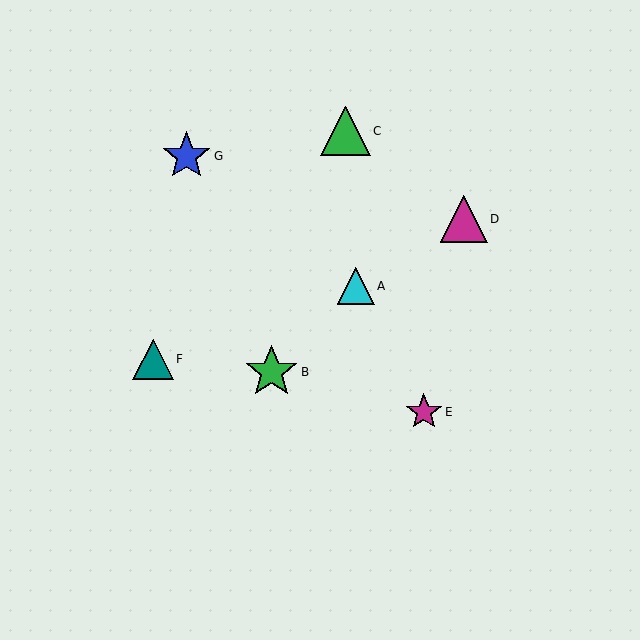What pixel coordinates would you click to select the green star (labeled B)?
Click at (272, 372) to select the green star B.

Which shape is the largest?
The green star (labeled B) is the largest.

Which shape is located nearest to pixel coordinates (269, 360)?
The green star (labeled B) at (272, 372) is nearest to that location.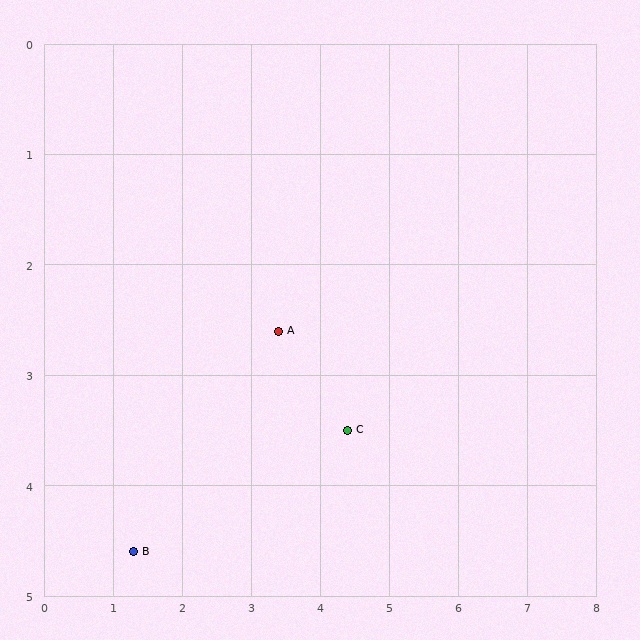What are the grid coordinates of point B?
Point B is at approximately (1.3, 4.6).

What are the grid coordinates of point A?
Point A is at approximately (3.4, 2.6).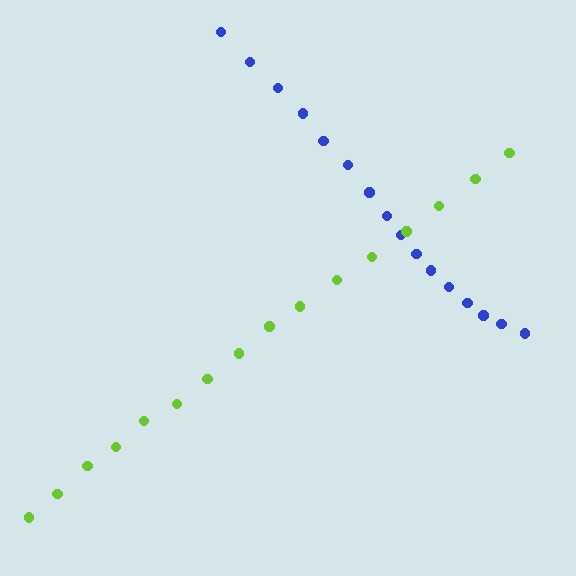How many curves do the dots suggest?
There are 2 distinct paths.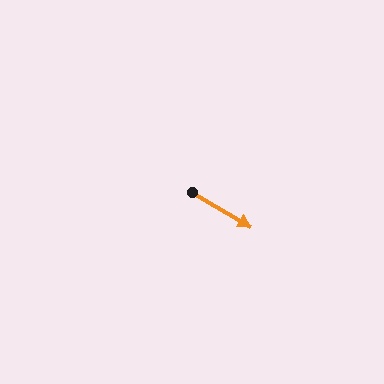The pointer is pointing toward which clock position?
Roughly 4 o'clock.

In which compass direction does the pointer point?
Southeast.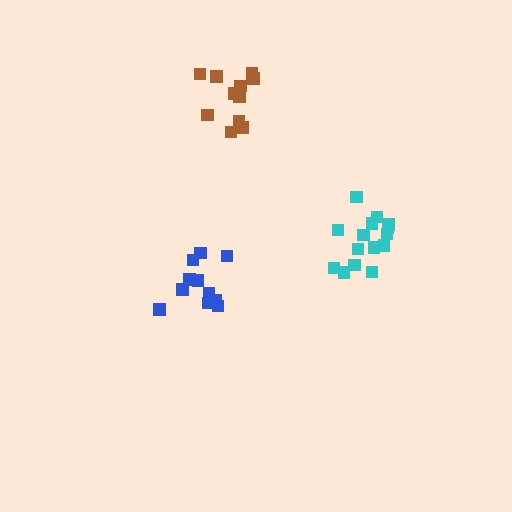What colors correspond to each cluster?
The clusters are colored: brown, cyan, blue.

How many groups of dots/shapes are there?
There are 3 groups.